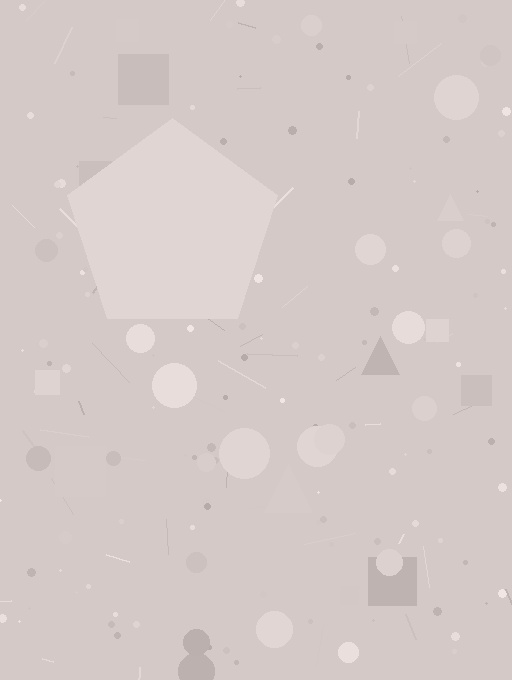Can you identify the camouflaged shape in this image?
The camouflaged shape is a pentagon.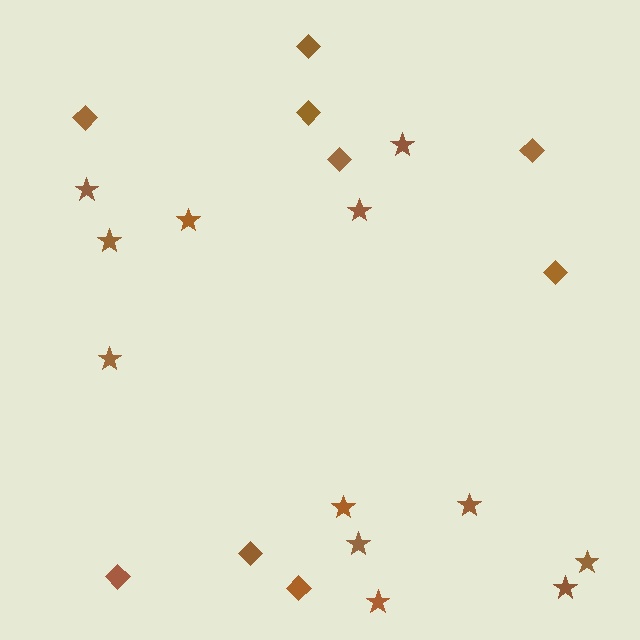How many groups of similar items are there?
There are 2 groups: one group of stars (12) and one group of diamonds (9).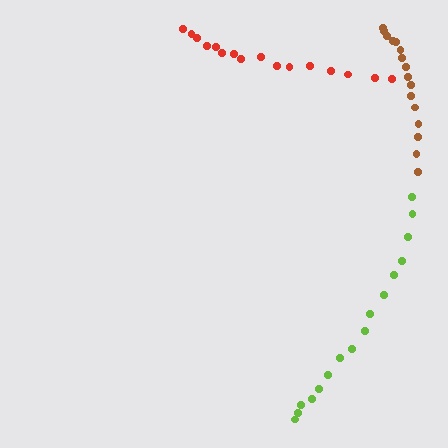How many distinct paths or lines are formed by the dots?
There are 3 distinct paths.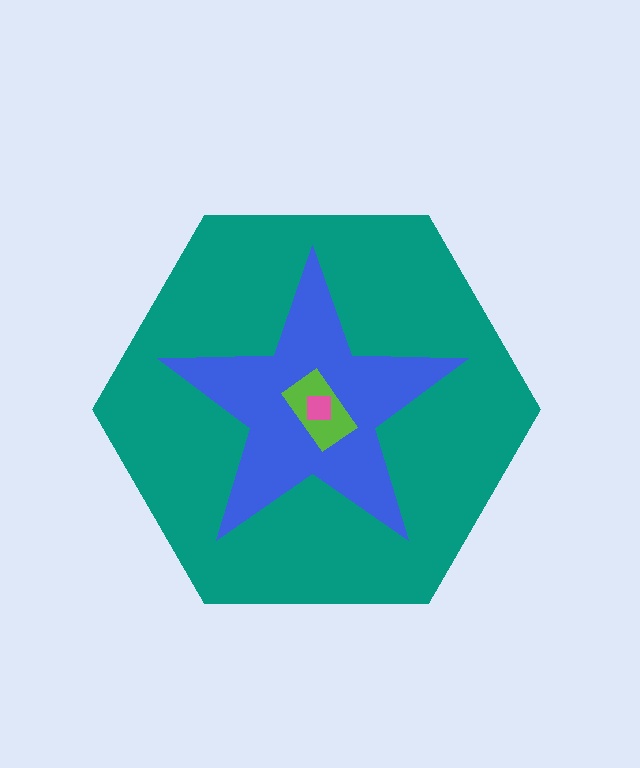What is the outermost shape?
The teal hexagon.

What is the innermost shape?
The pink square.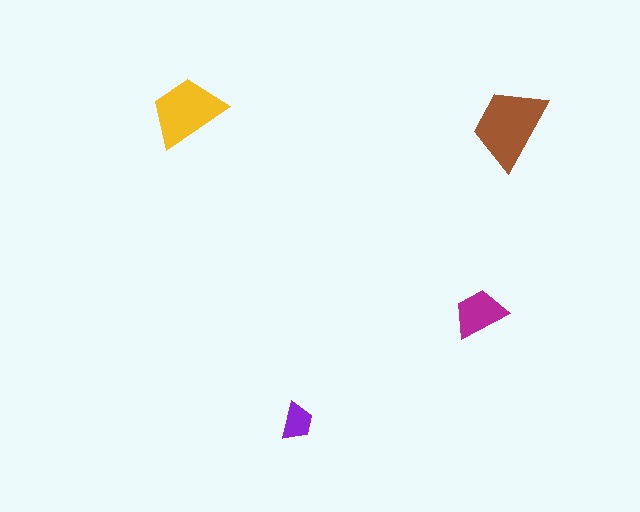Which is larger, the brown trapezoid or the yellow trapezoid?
The brown one.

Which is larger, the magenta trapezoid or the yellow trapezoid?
The yellow one.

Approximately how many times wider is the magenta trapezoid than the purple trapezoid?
About 1.5 times wider.